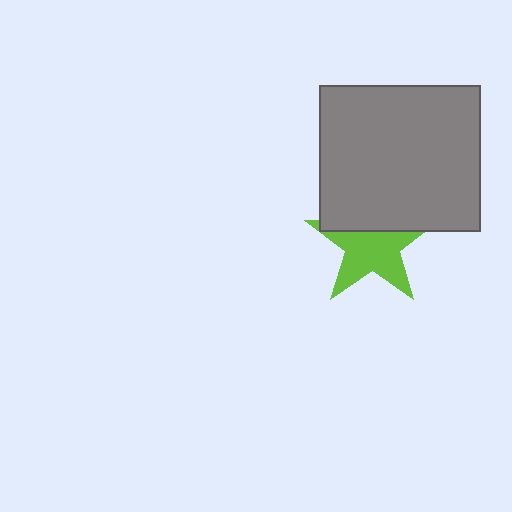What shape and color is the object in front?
The object in front is a gray rectangle.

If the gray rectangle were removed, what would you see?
You would see the complete lime star.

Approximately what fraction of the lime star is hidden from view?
Roughly 36% of the lime star is hidden behind the gray rectangle.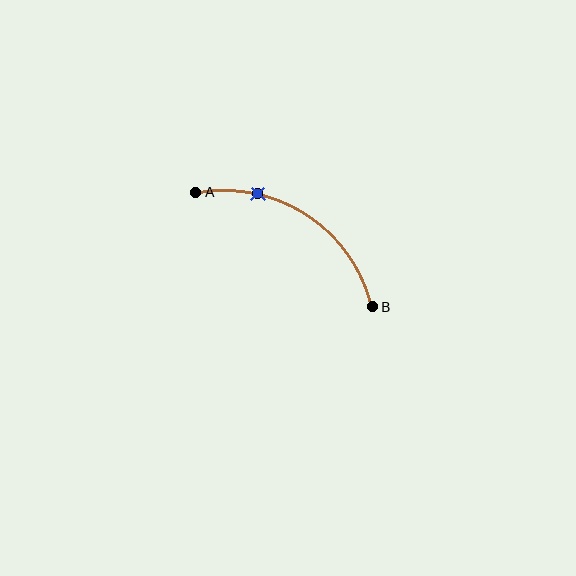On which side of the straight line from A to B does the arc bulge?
The arc bulges above the straight line connecting A and B.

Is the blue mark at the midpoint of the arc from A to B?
No. The blue mark lies on the arc but is closer to endpoint A. The arc midpoint would be at the point on the curve equidistant along the arc from both A and B.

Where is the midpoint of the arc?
The arc midpoint is the point on the curve farthest from the straight line joining A and B. It sits above that line.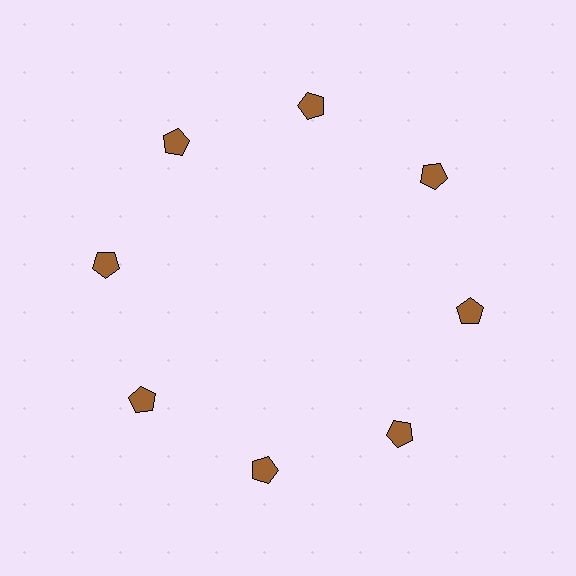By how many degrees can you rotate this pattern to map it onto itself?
The pattern maps onto itself every 45 degrees of rotation.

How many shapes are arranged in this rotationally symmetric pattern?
There are 8 shapes, arranged in 8 groups of 1.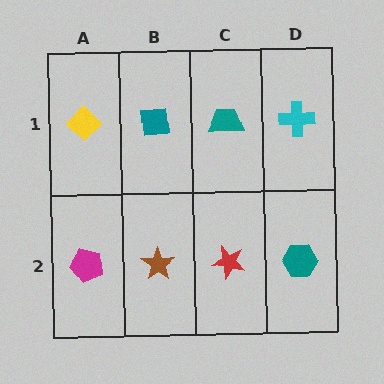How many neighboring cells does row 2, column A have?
2.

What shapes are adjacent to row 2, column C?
A teal trapezoid (row 1, column C), a brown star (row 2, column B), a teal hexagon (row 2, column D).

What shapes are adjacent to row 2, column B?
A teal square (row 1, column B), a magenta pentagon (row 2, column A), a red star (row 2, column C).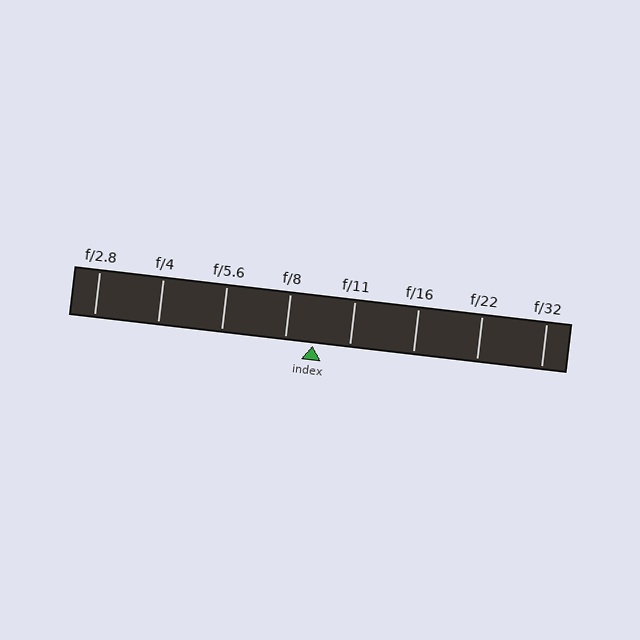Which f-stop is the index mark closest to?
The index mark is closest to f/8.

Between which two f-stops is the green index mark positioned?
The index mark is between f/8 and f/11.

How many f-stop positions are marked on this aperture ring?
There are 8 f-stop positions marked.